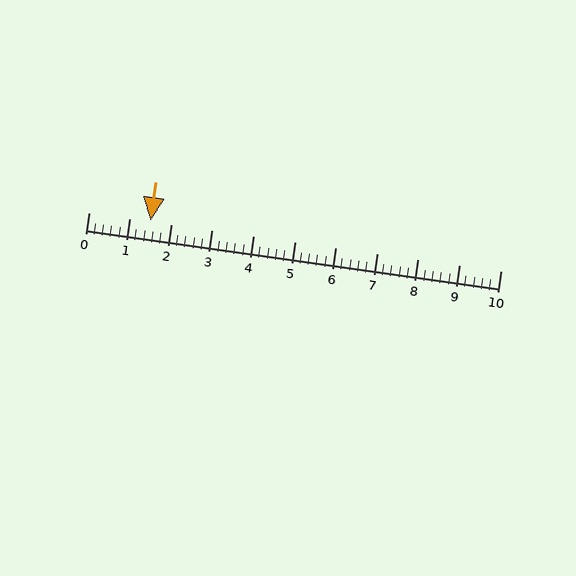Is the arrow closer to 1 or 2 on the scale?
The arrow is closer to 2.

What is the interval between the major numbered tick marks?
The major tick marks are spaced 1 units apart.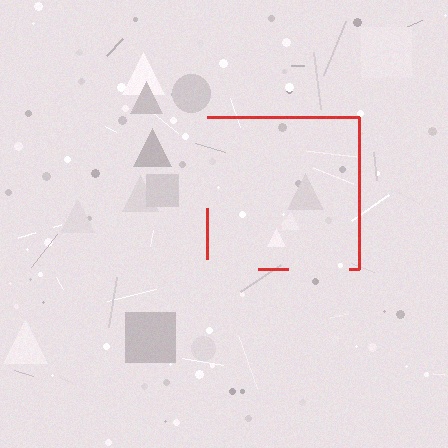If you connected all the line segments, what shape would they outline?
They would outline a square.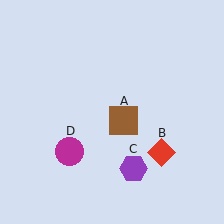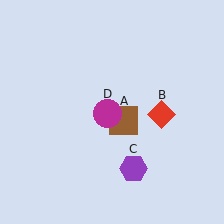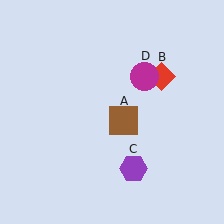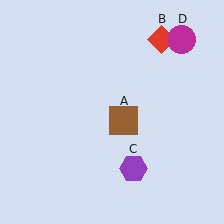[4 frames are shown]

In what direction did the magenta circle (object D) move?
The magenta circle (object D) moved up and to the right.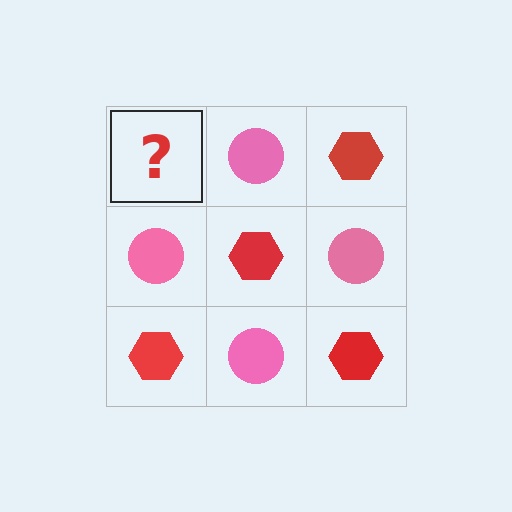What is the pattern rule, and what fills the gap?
The rule is that it alternates red hexagon and pink circle in a checkerboard pattern. The gap should be filled with a red hexagon.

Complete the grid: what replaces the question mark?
The question mark should be replaced with a red hexagon.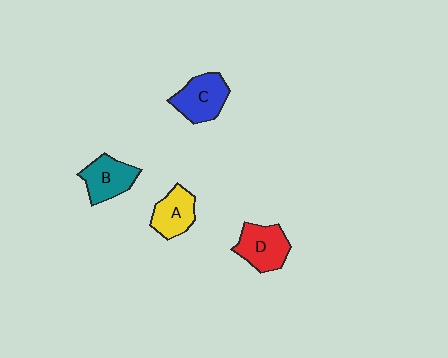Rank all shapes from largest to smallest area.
From largest to smallest: C (blue), D (red), B (teal), A (yellow).